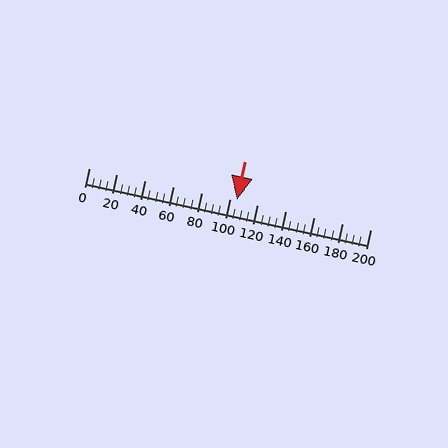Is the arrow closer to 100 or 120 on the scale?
The arrow is closer to 100.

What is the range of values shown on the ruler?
The ruler shows values from 0 to 200.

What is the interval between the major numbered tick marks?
The major tick marks are spaced 20 units apart.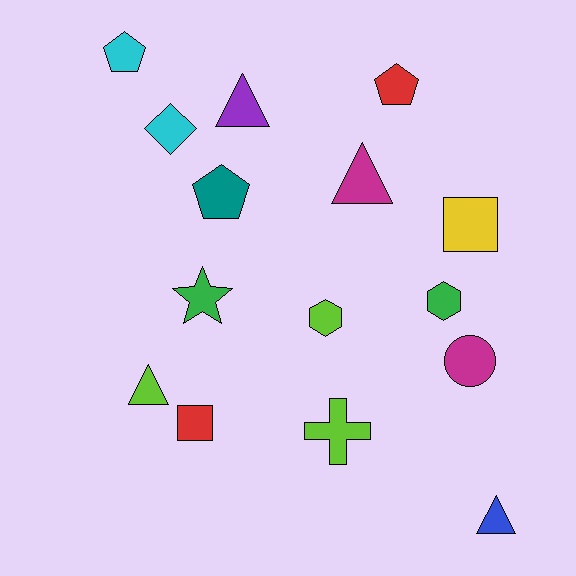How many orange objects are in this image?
There are no orange objects.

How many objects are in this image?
There are 15 objects.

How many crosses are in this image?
There is 1 cross.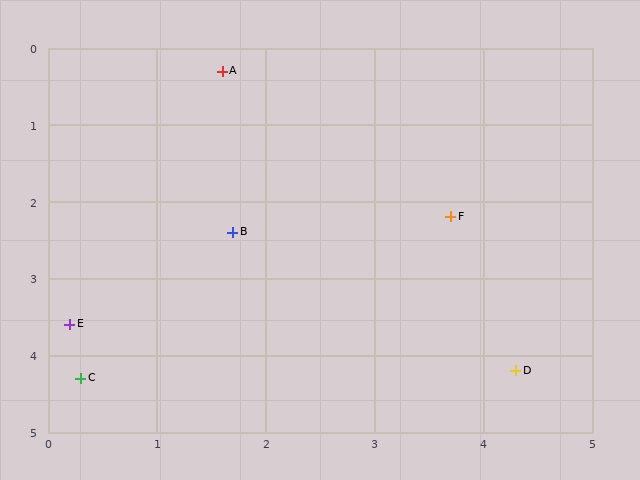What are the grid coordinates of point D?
Point D is at approximately (4.3, 4.2).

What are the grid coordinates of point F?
Point F is at approximately (3.7, 2.2).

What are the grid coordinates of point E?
Point E is at approximately (0.2, 3.6).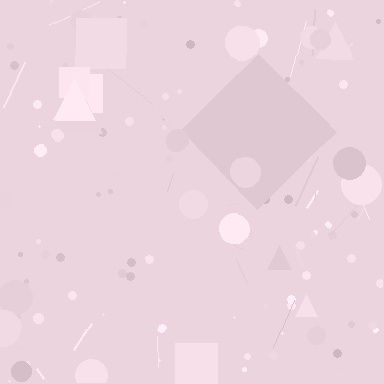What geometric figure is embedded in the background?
A diamond is embedded in the background.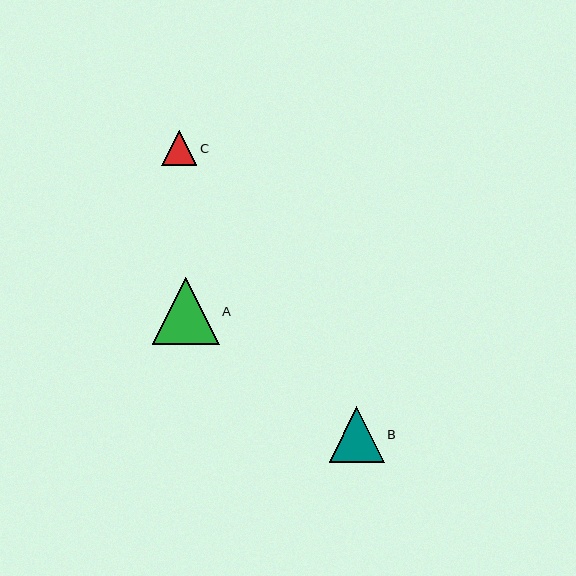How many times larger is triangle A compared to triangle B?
Triangle A is approximately 1.2 times the size of triangle B.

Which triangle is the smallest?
Triangle C is the smallest with a size of approximately 35 pixels.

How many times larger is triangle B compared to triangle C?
Triangle B is approximately 1.6 times the size of triangle C.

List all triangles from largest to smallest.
From largest to smallest: A, B, C.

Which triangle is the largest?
Triangle A is the largest with a size of approximately 67 pixels.